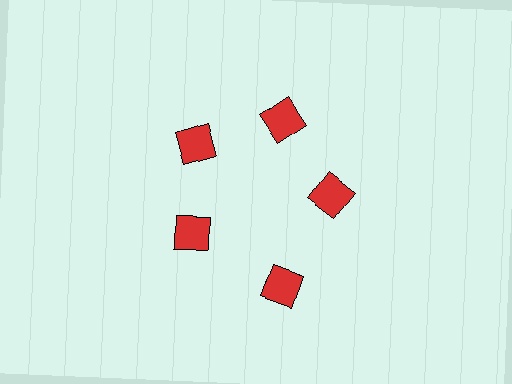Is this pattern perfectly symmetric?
No. The 5 red squares are arranged in a ring, but one element near the 5 o'clock position is pushed outward from the center, breaking the 5-fold rotational symmetry.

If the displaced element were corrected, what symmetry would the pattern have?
It would have 5-fold rotational symmetry — the pattern would map onto itself every 72 degrees.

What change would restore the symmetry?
The symmetry would be restored by moving it inward, back onto the ring so that all 5 squares sit at equal angles and equal distance from the center.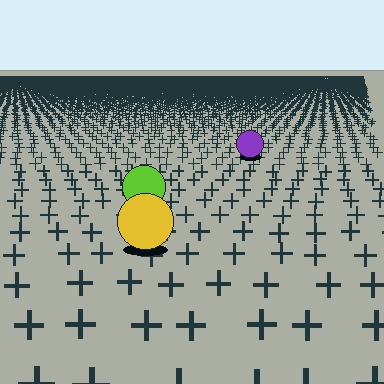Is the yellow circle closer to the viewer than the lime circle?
Yes. The yellow circle is closer — you can tell from the texture gradient: the ground texture is coarser near it.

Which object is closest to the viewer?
The yellow circle is closest. The texture marks near it are larger and more spread out.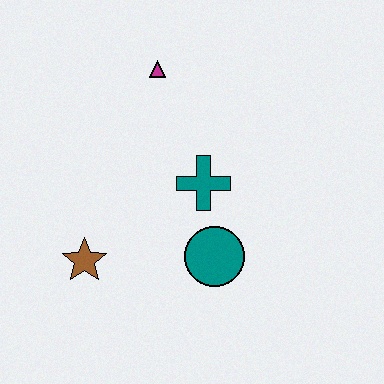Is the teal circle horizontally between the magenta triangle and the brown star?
No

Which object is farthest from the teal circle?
The magenta triangle is farthest from the teal circle.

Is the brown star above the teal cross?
No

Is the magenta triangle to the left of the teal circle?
Yes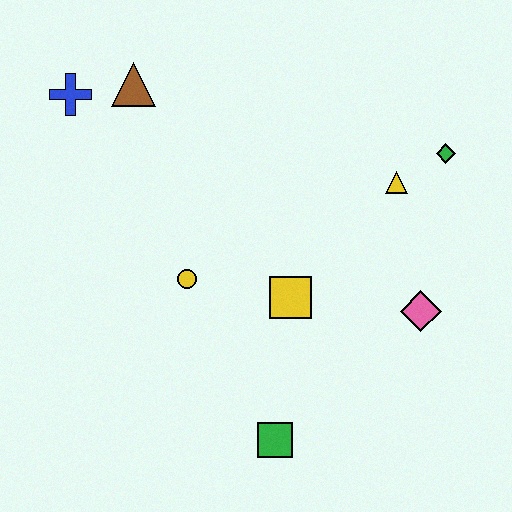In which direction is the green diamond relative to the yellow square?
The green diamond is to the right of the yellow square.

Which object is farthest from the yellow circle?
The green diamond is farthest from the yellow circle.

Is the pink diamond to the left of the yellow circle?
No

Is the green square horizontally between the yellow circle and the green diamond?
Yes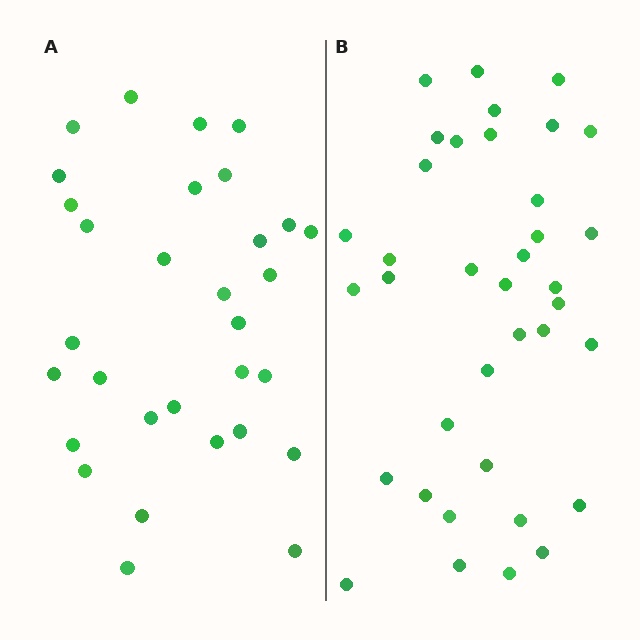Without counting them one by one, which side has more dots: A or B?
Region B (the right region) has more dots.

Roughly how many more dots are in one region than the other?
Region B has about 6 more dots than region A.